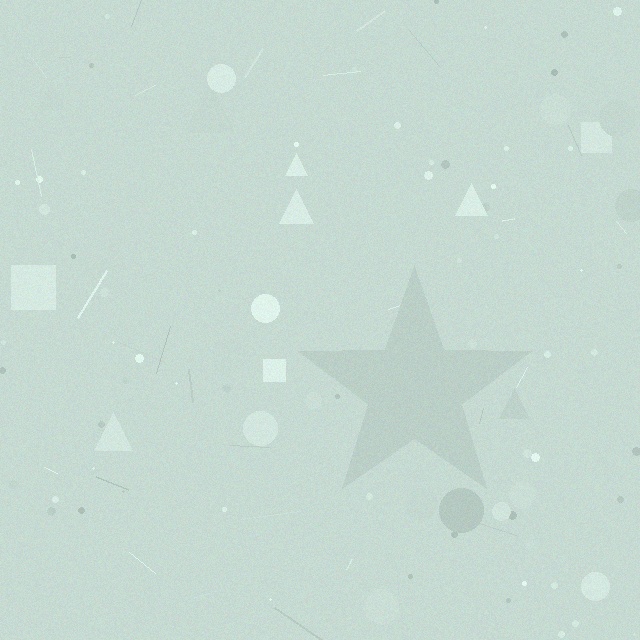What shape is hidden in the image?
A star is hidden in the image.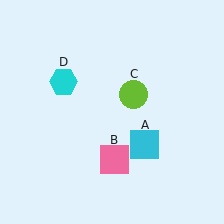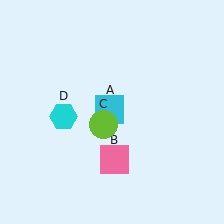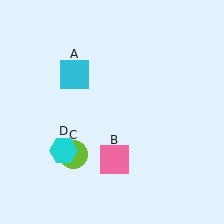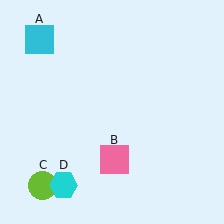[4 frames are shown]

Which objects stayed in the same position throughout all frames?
Pink square (object B) remained stationary.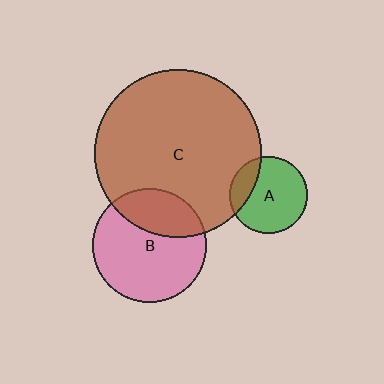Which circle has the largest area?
Circle C (brown).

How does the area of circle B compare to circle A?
Approximately 2.1 times.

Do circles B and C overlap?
Yes.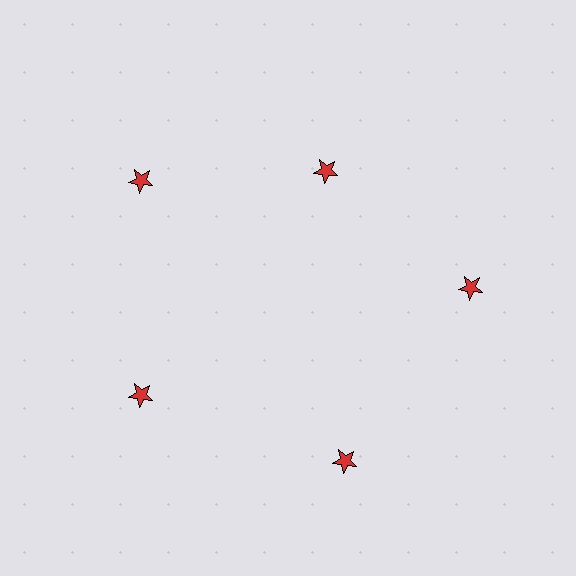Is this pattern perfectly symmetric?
No. The 5 red stars are arranged in a ring, but one element near the 1 o'clock position is pulled inward toward the center, breaking the 5-fold rotational symmetry.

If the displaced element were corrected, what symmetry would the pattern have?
It would have 5-fold rotational symmetry — the pattern would map onto itself every 72 degrees.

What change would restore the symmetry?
The symmetry would be restored by moving it outward, back onto the ring so that all 5 stars sit at equal angles and equal distance from the center.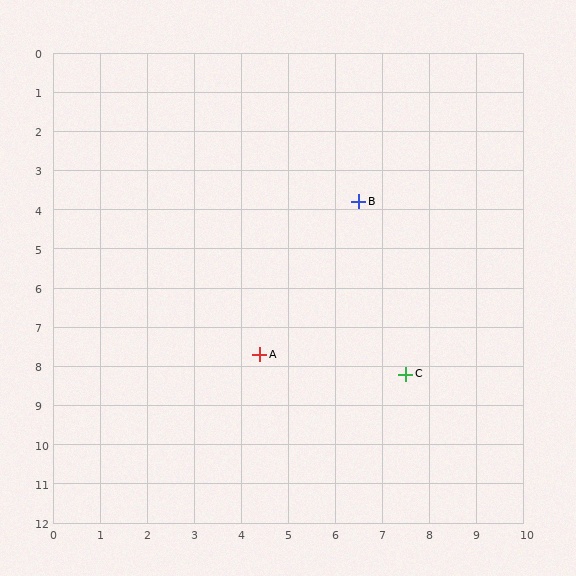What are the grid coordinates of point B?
Point B is at approximately (6.5, 3.8).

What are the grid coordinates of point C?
Point C is at approximately (7.5, 8.2).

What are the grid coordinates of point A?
Point A is at approximately (4.4, 7.7).